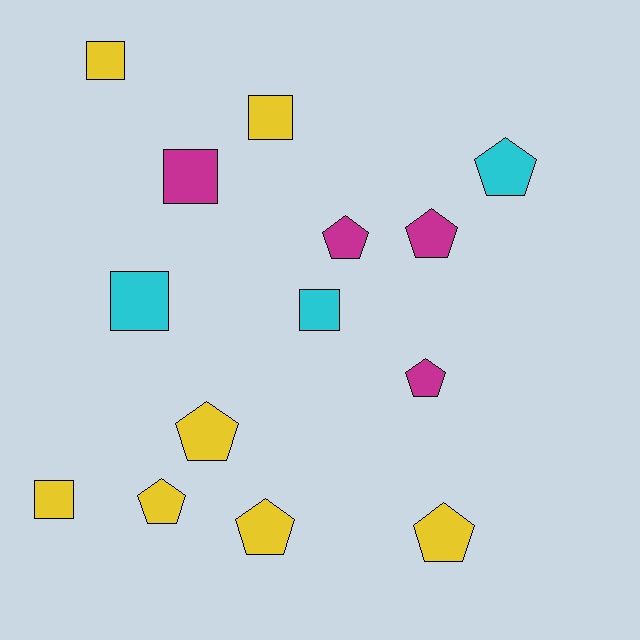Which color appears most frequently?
Yellow, with 7 objects.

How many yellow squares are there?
There are 3 yellow squares.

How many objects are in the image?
There are 14 objects.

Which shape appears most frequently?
Pentagon, with 8 objects.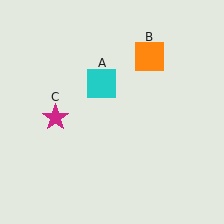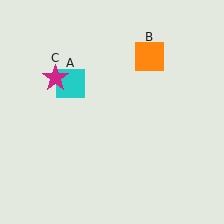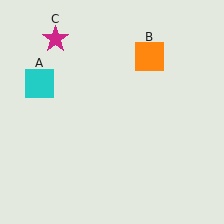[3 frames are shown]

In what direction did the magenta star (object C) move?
The magenta star (object C) moved up.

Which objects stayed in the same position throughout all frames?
Orange square (object B) remained stationary.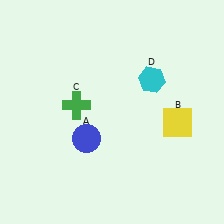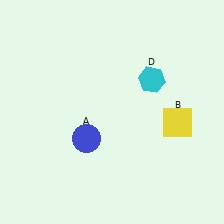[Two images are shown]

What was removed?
The green cross (C) was removed in Image 2.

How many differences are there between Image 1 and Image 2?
There is 1 difference between the two images.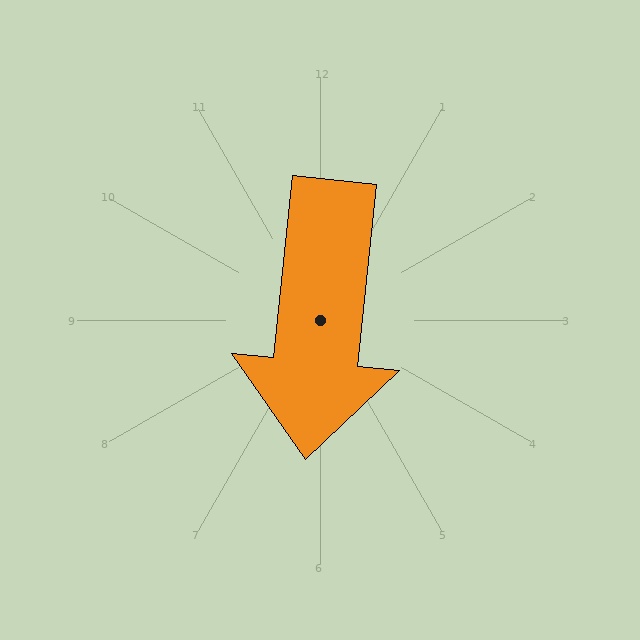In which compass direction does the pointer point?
South.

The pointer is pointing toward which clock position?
Roughly 6 o'clock.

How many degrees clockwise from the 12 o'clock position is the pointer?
Approximately 186 degrees.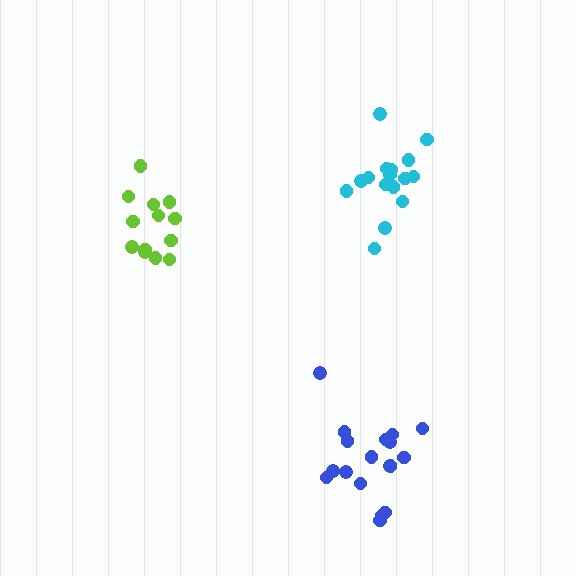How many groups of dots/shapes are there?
There are 3 groups.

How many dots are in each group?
Group 1: 17 dots, Group 2: 18 dots, Group 3: 13 dots (48 total).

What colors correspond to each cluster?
The clusters are colored: cyan, blue, lime.